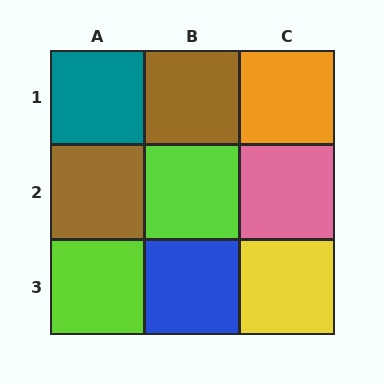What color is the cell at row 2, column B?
Lime.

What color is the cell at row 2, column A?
Brown.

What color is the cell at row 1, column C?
Orange.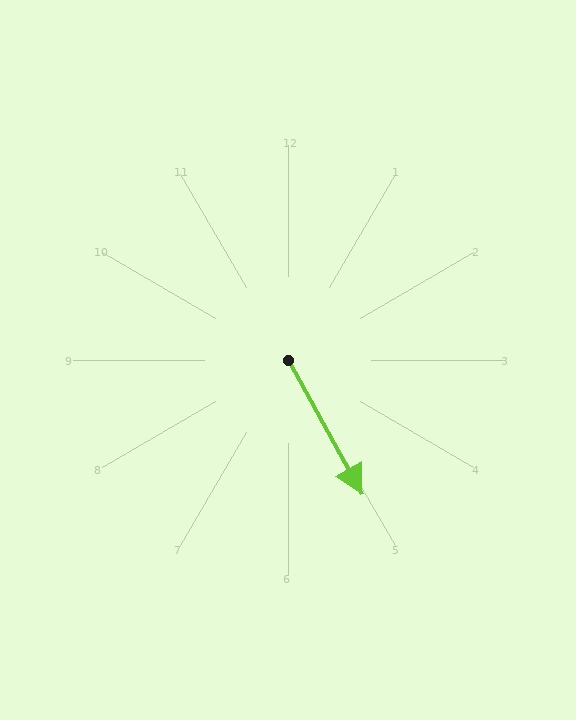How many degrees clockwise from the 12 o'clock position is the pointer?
Approximately 151 degrees.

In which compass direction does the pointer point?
Southeast.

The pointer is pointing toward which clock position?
Roughly 5 o'clock.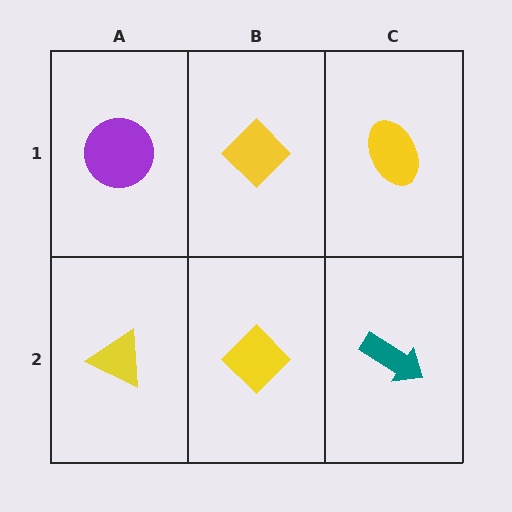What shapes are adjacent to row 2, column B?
A yellow diamond (row 1, column B), a yellow triangle (row 2, column A), a teal arrow (row 2, column C).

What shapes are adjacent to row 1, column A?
A yellow triangle (row 2, column A), a yellow diamond (row 1, column B).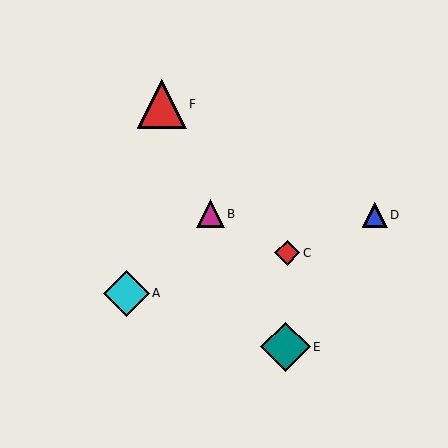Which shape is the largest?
The teal diamond (labeled E) is the largest.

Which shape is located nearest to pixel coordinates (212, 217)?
The magenta triangle (labeled B) at (210, 214) is nearest to that location.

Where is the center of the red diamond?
The center of the red diamond is at (287, 253).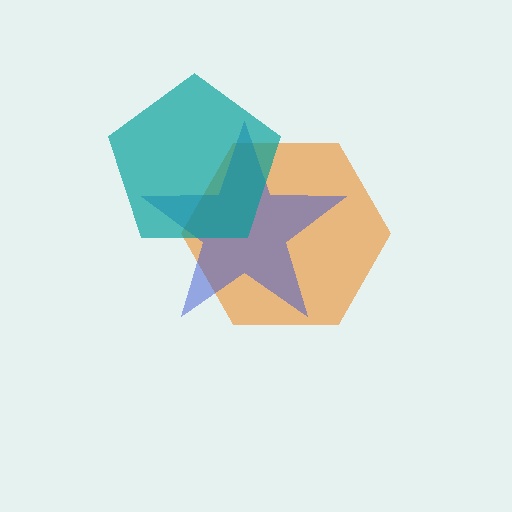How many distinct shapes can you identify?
There are 3 distinct shapes: an orange hexagon, a blue star, a teal pentagon.